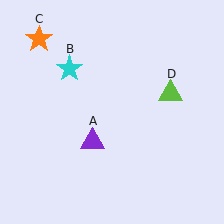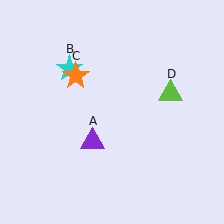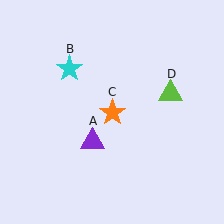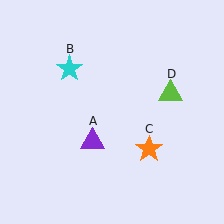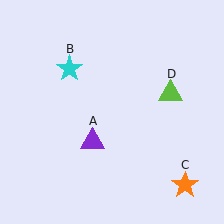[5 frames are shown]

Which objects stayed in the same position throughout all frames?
Purple triangle (object A) and cyan star (object B) and lime triangle (object D) remained stationary.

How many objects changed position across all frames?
1 object changed position: orange star (object C).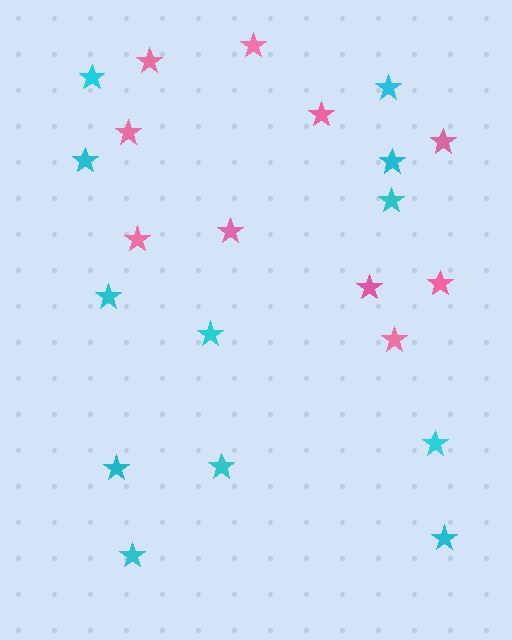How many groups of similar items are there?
There are 2 groups: one group of pink stars (10) and one group of cyan stars (12).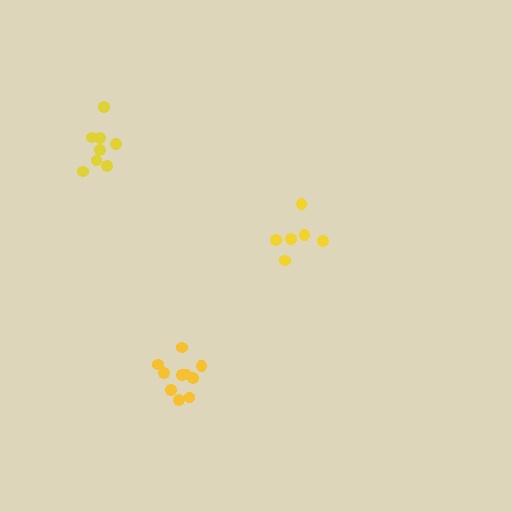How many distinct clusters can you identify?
There are 3 distinct clusters.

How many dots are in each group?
Group 1: 10 dots, Group 2: 8 dots, Group 3: 6 dots (24 total).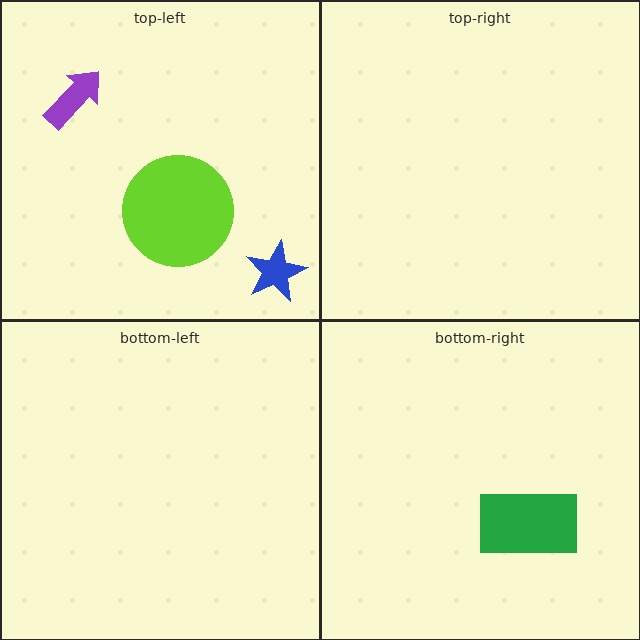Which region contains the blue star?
The top-left region.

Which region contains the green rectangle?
The bottom-right region.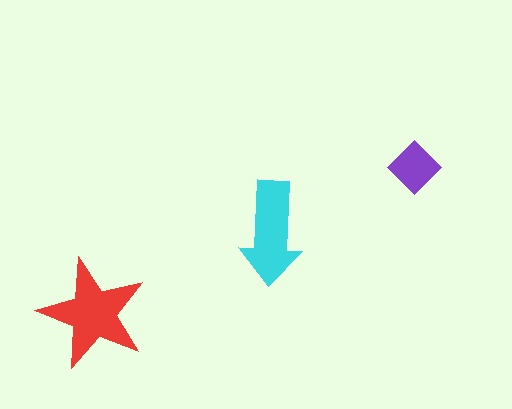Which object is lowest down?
The red star is bottommost.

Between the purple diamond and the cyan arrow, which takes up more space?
The cyan arrow.